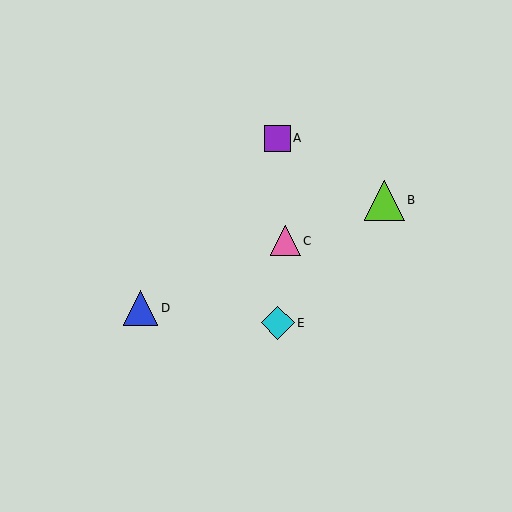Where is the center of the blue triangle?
The center of the blue triangle is at (141, 308).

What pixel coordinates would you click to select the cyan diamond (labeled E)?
Click at (278, 323) to select the cyan diamond E.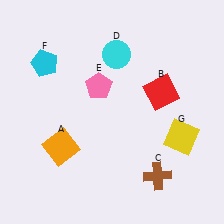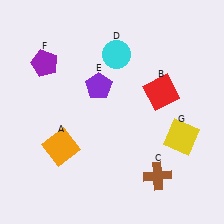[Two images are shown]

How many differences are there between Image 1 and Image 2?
There are 2 differences between the two images.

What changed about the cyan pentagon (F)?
In Image 1, F is cyan. In Image 2, it changed to purple.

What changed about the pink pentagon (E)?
In Image 1, E is pink. In Image 2, it changed to purple.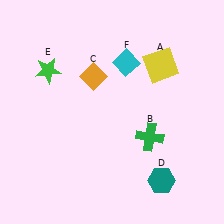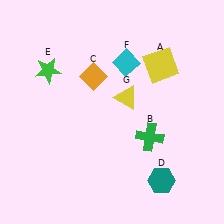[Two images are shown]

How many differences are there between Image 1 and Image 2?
There is 1 difference between the two images.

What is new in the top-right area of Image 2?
A yellow triangle (G) was added in the top-right area of Image 2.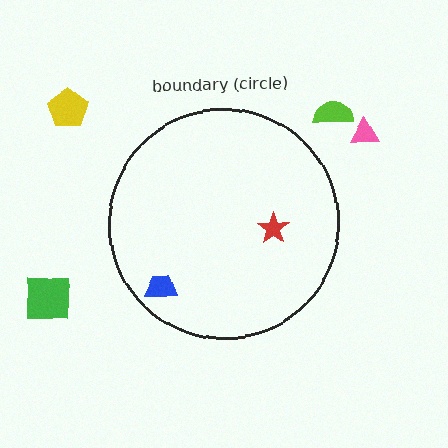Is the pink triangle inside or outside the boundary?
Outside.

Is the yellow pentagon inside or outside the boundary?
Outside.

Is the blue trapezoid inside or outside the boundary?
Inside.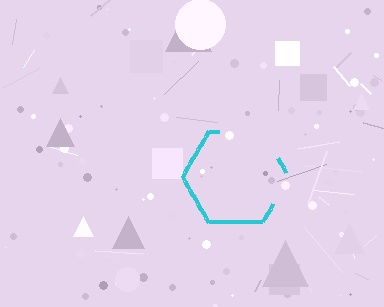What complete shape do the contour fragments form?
The contour fragments form a hexagon.